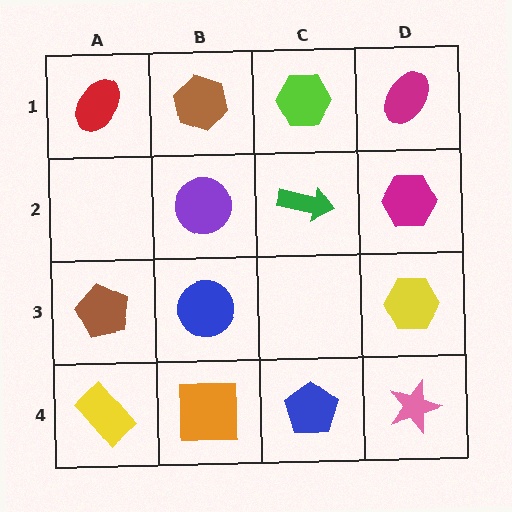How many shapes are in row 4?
4 shapes.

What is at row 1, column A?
A red ellipse.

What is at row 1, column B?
A brown hexagon.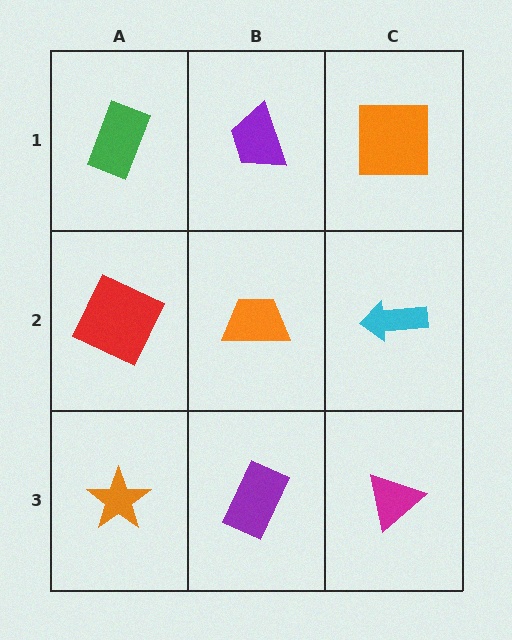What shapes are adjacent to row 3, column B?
An orange trapezoid (row 2, column B), an orange star (row 3, column A), a magenta triangle (row 3, column C).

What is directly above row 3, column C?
A cyan arrow.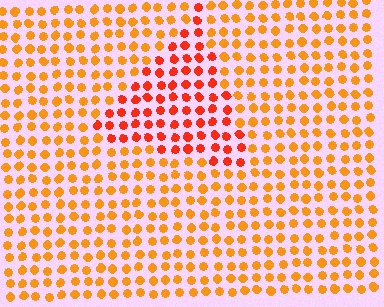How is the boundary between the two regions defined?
The boundary is defined purely by a slight shift in hue (about 28 degrees). Spacing, size, and orientation are identical on both sides.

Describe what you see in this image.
The image is filled with small orange elements in a uniform arrangement. A triangle-shaped region is visible where the elements are tinted to a slightly different hue, forming a subtle color boundary.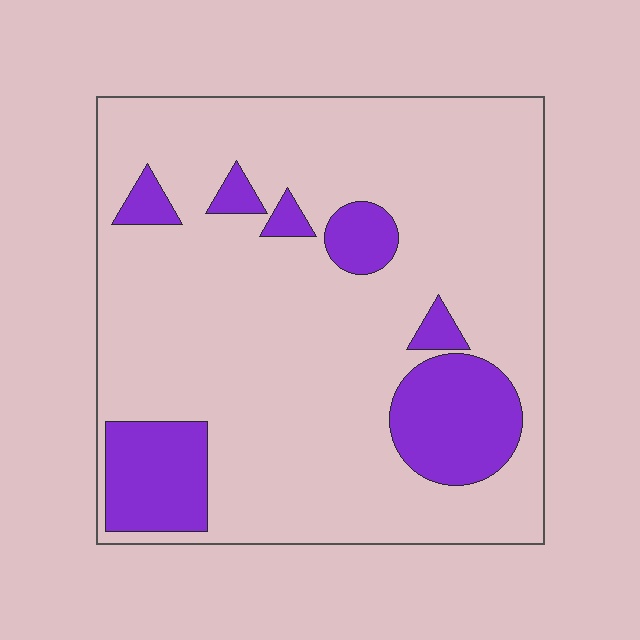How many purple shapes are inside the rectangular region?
7.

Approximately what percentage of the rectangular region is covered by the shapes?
Approximately 20%.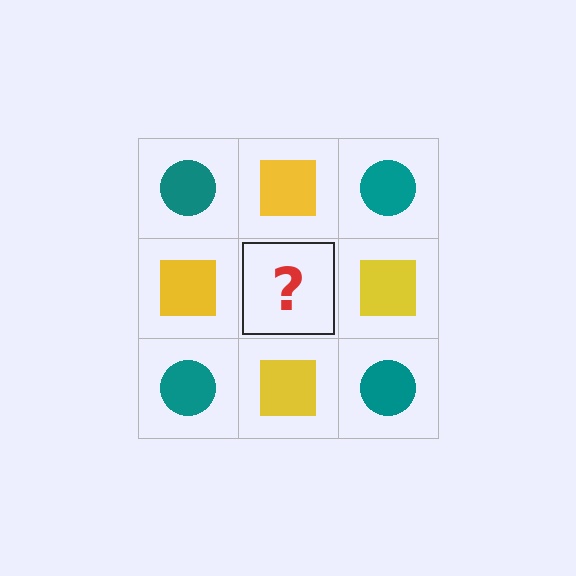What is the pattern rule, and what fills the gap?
The rule is that it alternates teal circle and yellow square in a checkerboard pattern. The gap should be filled with a teal circle.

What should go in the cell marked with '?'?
The missing cell should contain a teal circle.